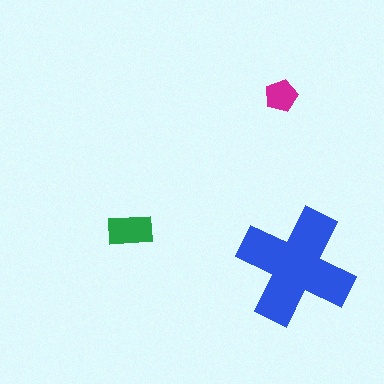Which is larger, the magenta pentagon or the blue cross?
The blue cross.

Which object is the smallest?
The magenta pentagon.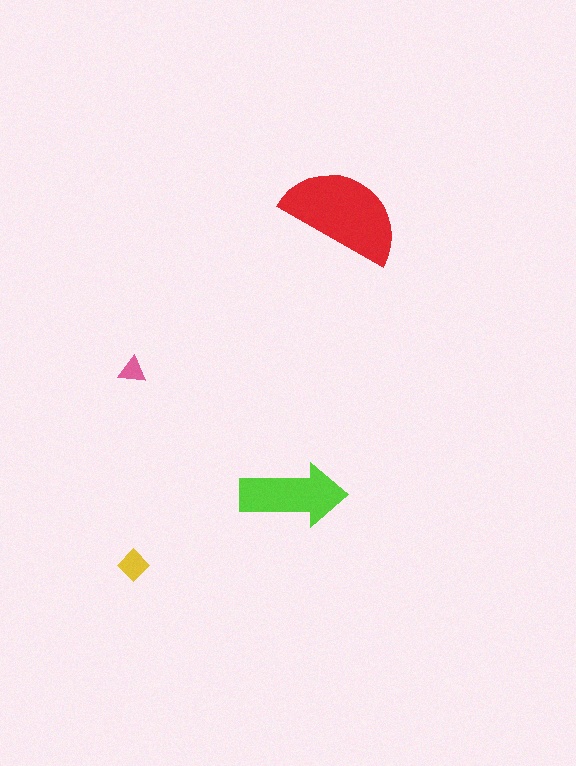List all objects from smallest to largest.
The pink triangle, the yellow diamond, the lime arrow, the red semicircle.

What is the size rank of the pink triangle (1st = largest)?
4th.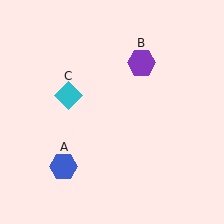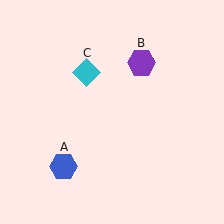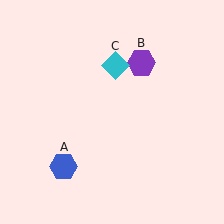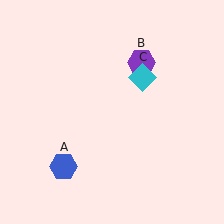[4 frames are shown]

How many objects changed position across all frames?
1 object changed position: cyan diamond (object C).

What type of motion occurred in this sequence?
The cyan diamond (object C) rotated clockwise around the center of the scene.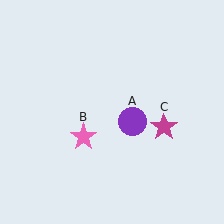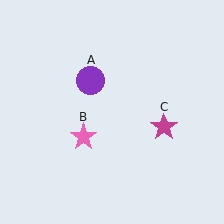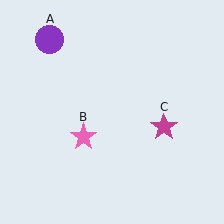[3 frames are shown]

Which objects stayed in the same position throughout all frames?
Pink star (object B) and magenta star (object C) remained stationary.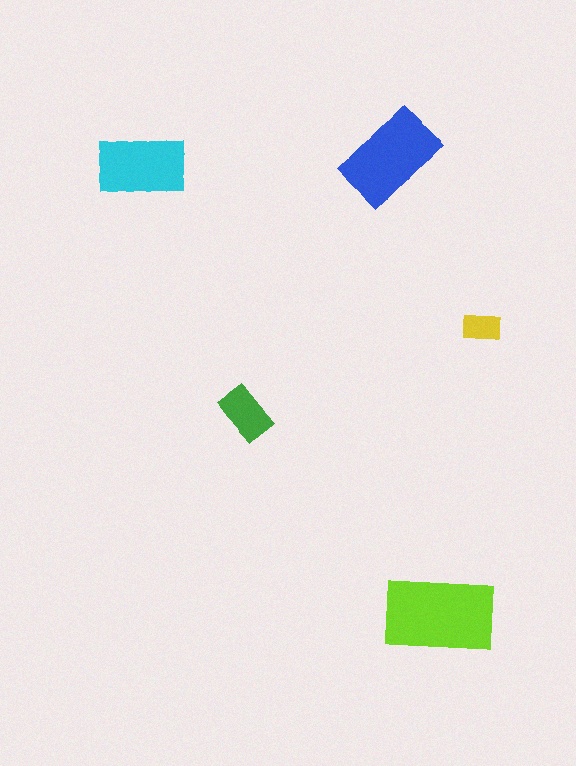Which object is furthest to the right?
The yellow rectangle is rightmost.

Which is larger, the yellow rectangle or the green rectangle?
The green one.